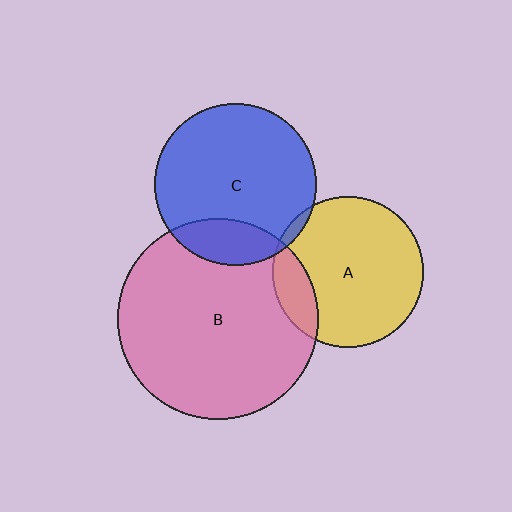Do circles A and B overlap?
Yes.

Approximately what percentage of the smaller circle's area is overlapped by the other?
Approximately 15%.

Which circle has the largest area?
Circle B (pink).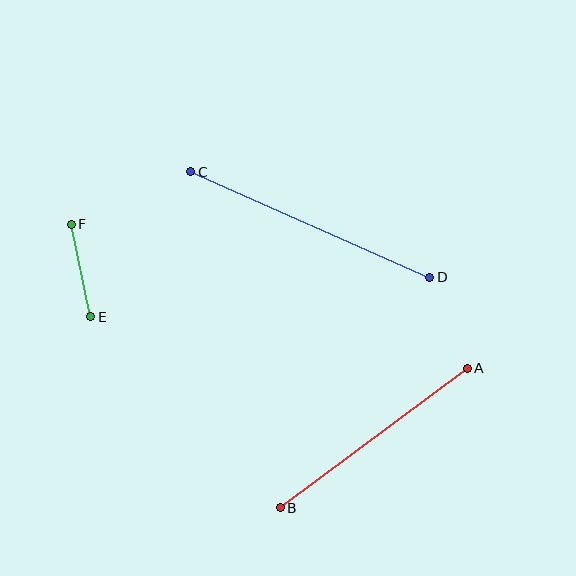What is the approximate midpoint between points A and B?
The midpoint is at approximately (374, 438) pixels.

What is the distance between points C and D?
The distance is approximately 261 pixels.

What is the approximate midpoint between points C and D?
The midpoint is at approximately (310, 224) pixels.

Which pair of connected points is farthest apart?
Points C and D are farthest apart.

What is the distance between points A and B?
The distance is approximately 233 pixels.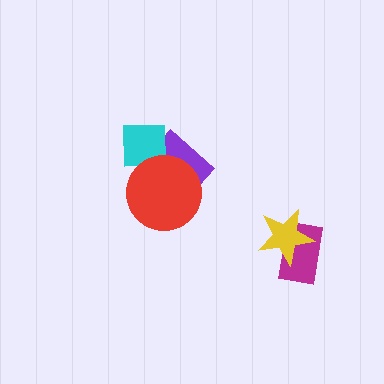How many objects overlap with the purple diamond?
2 objects overlap with the purple diamond.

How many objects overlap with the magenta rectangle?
1 object overlaps with the magenta rectangle.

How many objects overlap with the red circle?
2 objects overlap with the red circle.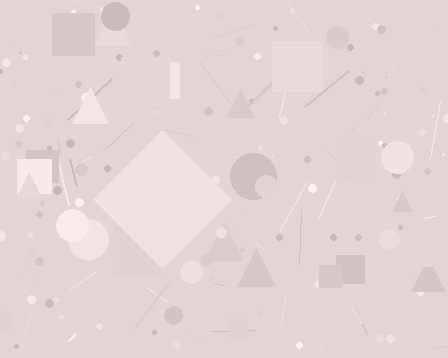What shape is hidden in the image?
A diamond is hidden in the image.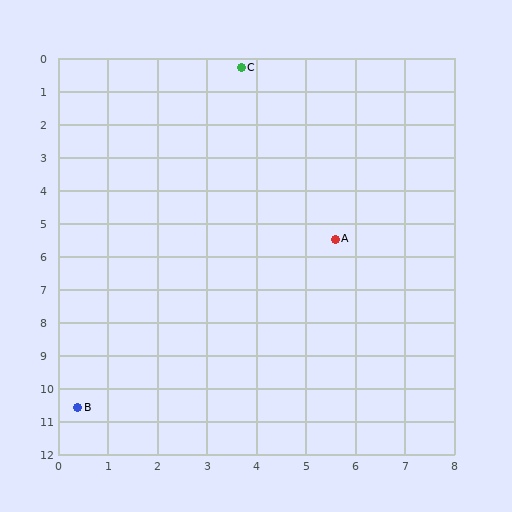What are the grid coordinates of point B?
Point B is at approximately (0.4, 10.6).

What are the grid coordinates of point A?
Point A is at approximately (5.6, 5.5).